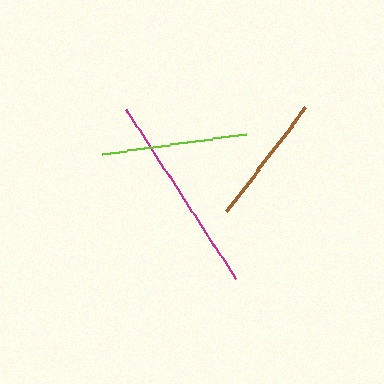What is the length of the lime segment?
The lime segment is approximately 145 pixels long.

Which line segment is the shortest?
The brown line is the shortest at approximately 129 pixels.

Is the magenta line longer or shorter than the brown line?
The magenta line is longer than the brown line.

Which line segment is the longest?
The magenta line is the longest at approximately 202 pixels.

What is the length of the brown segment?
The brown segment is approximately 129 pixels long.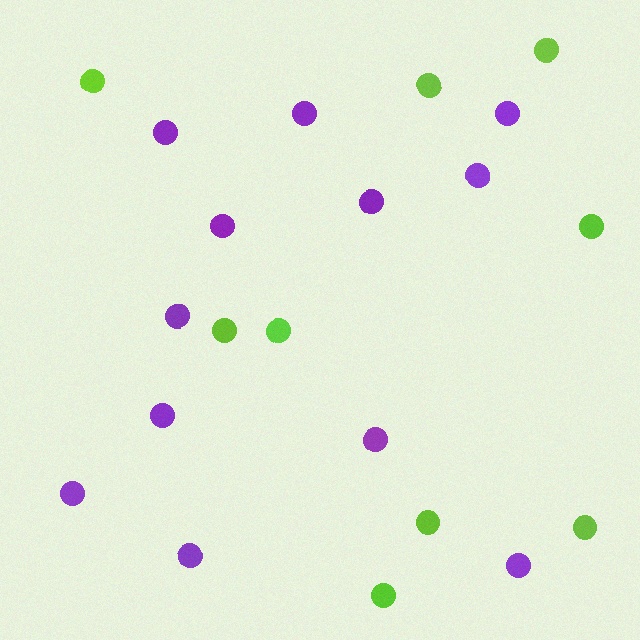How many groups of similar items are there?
There are 2 groups: one group of purple circles (12) and one group of lime circles (9).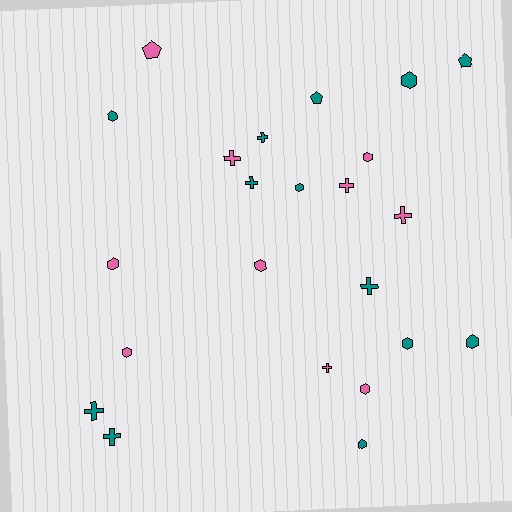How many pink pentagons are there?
There is 1 pink pentagon.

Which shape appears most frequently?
Hexagon, with 11 objects.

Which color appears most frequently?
Teal, with 13 objects.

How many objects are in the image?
There are 23 objects.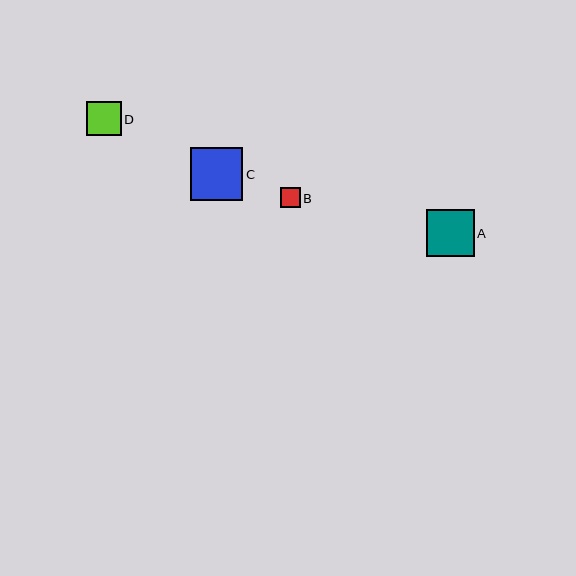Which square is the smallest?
Square B is the smallest with a size of approximately 20 pixels.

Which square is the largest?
Square C is the largest with a size of approximately 53 pixels.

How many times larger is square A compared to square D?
Square A is approximately 1.4 times the size of square D.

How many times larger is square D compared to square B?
Square D is approximately 1.7 times the size of square B.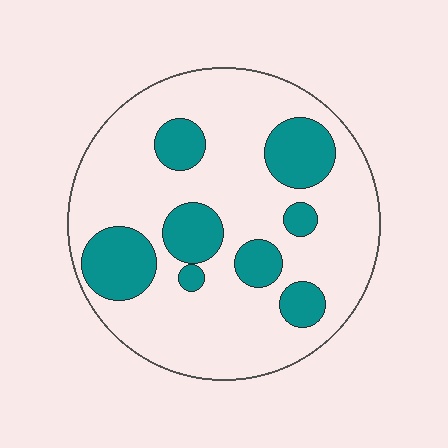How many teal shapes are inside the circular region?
8.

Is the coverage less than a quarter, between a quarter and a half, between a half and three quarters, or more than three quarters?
Less than a quarter.